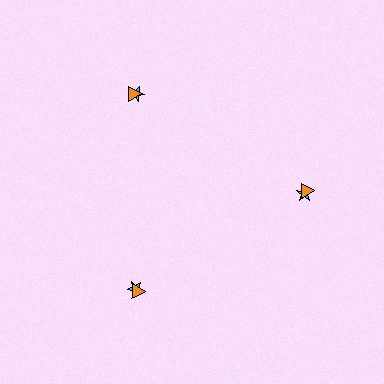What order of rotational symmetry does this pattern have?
This pattern has 3-fold rotational symmetry.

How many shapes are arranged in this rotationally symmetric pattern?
There are 6 shapes, arranged in 3 groups of 2.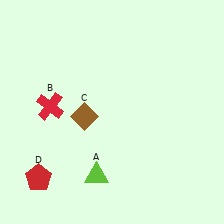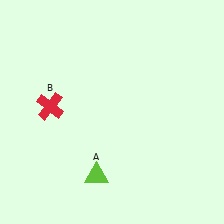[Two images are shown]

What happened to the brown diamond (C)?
The brown diamond (C) was removed in Image 2. It was in the bottom-left area of Image 1.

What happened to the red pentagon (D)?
The red pentagon (D) was removed in Image 2. It was in the bottom-left area of Image 1.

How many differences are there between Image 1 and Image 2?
There are 2 differences between the two images.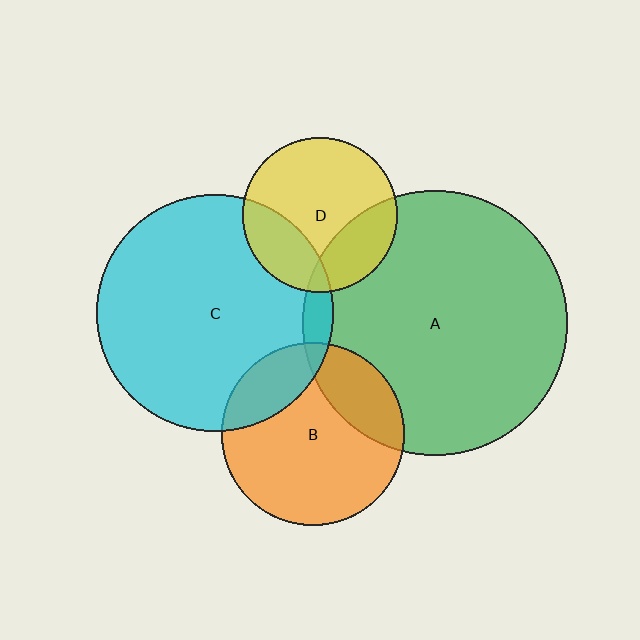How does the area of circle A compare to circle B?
Approximately 2.1 times.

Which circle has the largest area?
Circle A (green).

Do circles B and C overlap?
Yes.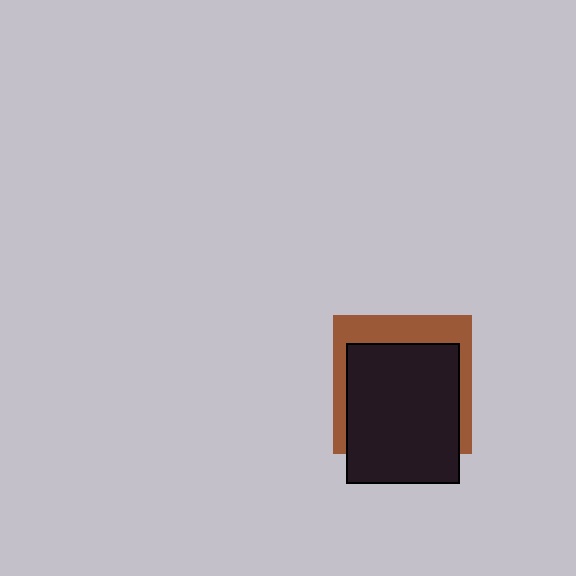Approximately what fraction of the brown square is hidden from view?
Roughly 66% of the brown square is hidden behind the black rectangle.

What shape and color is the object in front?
The object in front is a black rectangle.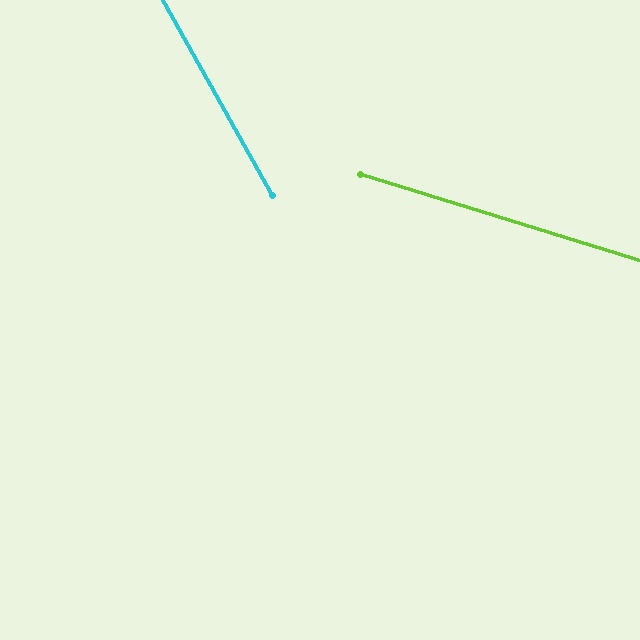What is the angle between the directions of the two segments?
Approximately 44 degrees.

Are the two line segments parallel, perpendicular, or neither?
Neither parallel nor perpendicular — they differ by about 44°.